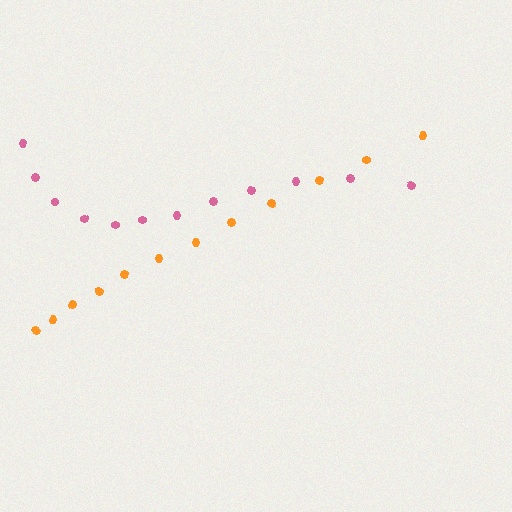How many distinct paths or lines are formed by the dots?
There are 2 distinct paths.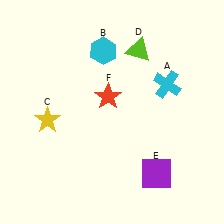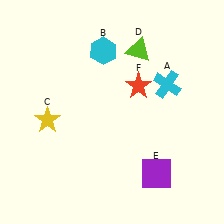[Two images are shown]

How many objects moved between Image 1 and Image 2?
1 object moved between the two images.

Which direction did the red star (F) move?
The red star (F) moved right.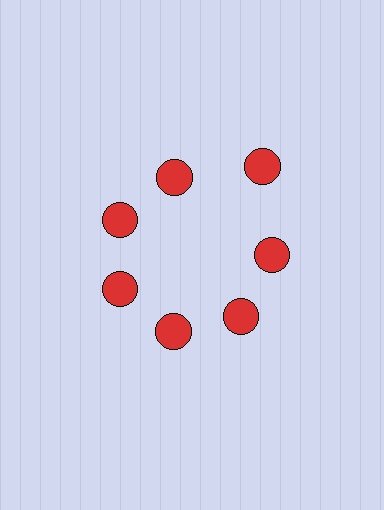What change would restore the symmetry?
The symmetry would be restored by moving it inward, back onto the ring so that all 7 circles sit at equal angles and equal distance from the center.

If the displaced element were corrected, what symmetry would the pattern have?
It would have 7-fold rotational symmetry — the pattern would map onto itself every 51 degrees.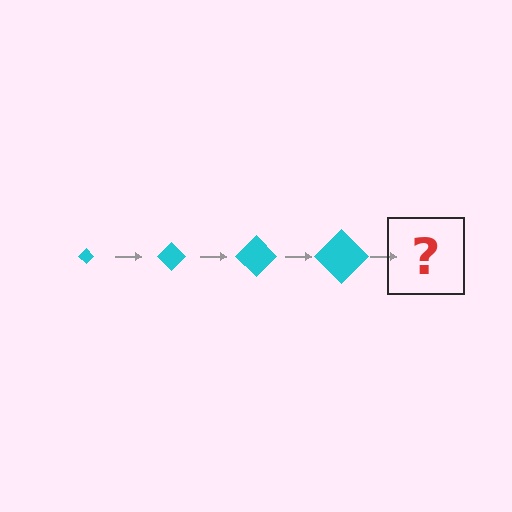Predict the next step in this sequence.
The next step is a cyan diamond, larger than the previous one.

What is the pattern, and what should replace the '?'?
The pattern is that the diamond gets progressively larger each step. The '?' should be a cyan diamond, larger than the previous one.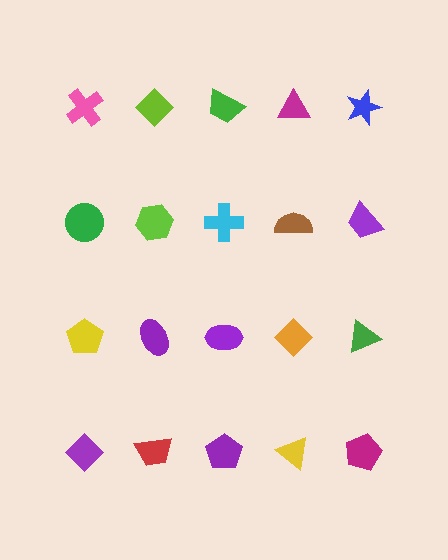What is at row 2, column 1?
A green circle.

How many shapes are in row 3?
5 shapes.